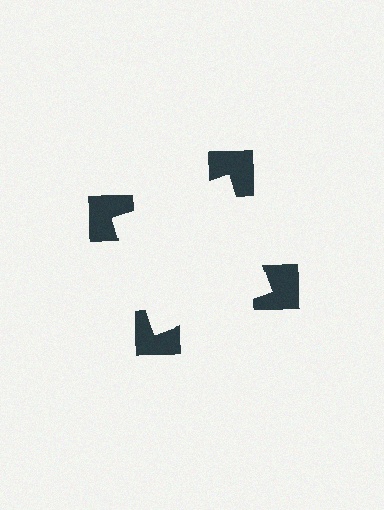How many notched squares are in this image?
There are 4 — one at each vertex of the illusory square.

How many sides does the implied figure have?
4 sides.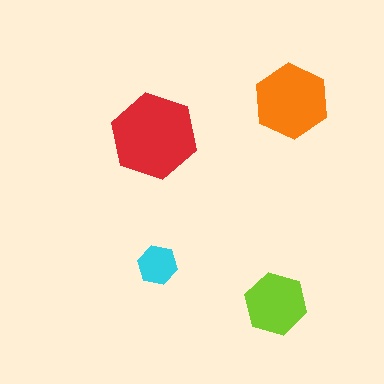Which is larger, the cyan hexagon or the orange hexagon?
The orange one.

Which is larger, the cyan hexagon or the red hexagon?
The red one.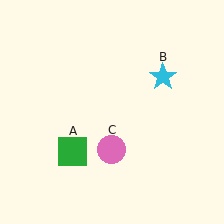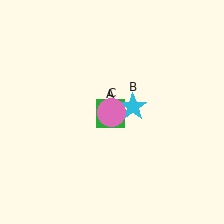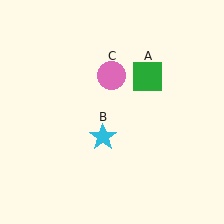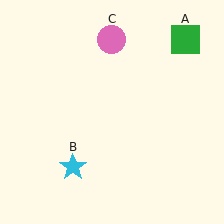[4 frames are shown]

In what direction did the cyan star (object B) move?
The cyan star (object B) moved down and to the left.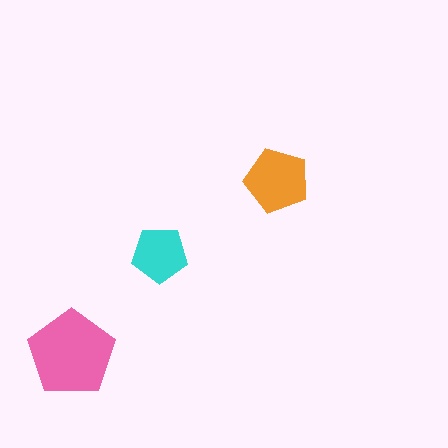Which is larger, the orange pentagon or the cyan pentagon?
The orange one.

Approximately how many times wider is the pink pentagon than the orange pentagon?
About 1.5 times wider.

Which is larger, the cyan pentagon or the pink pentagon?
The pink one.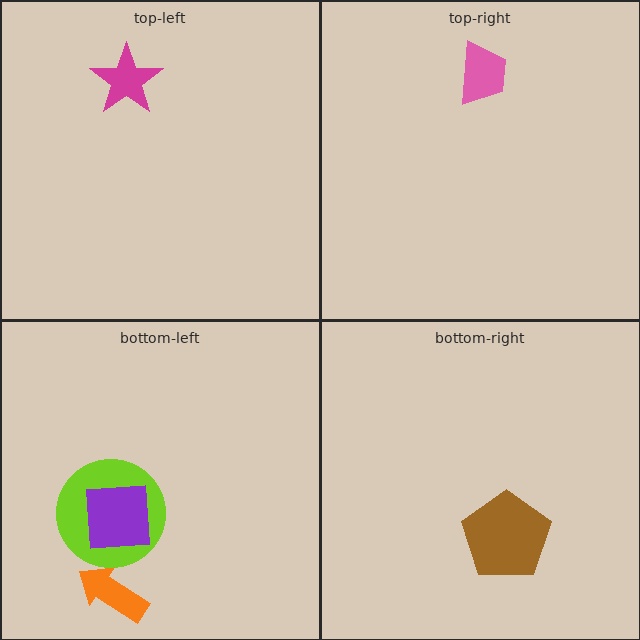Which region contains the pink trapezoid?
The top-right region.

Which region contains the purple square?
The bottom-left region.